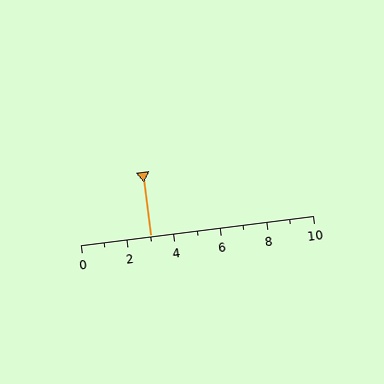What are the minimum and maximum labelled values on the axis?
The axis runs from 0 to 10.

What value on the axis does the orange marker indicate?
The marker indicates approximately 3.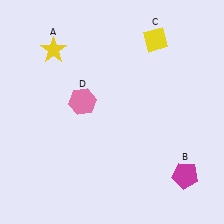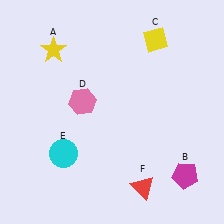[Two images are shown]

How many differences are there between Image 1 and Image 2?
There are 2 differences between the two images.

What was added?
A cyan circle (E), a red triangle (F) were added in Image 2.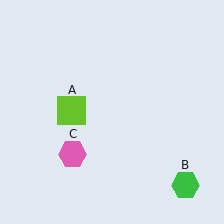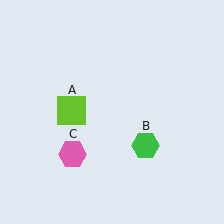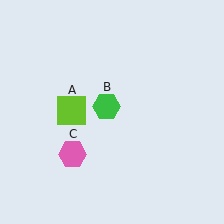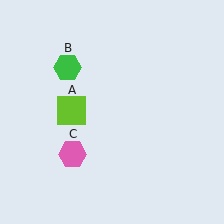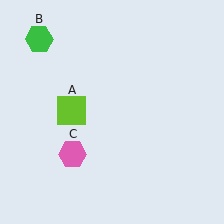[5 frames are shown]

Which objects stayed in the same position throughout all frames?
Lime square (object A) and pink hexagon (object C) remained stationary.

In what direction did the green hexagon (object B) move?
The green hexagon (object B) moved up and to the left.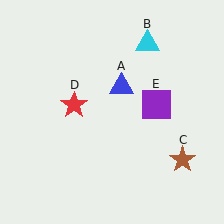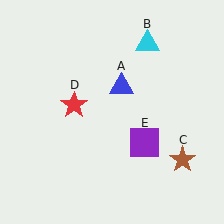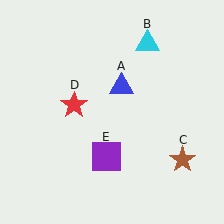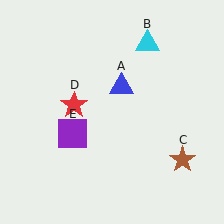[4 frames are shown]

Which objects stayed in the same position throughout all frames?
Blue triangle (object A) and cyan triangle (object B) and brown star (object C) and red star (object D) remained stationary.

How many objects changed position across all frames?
1 object changed position: purple square (object E).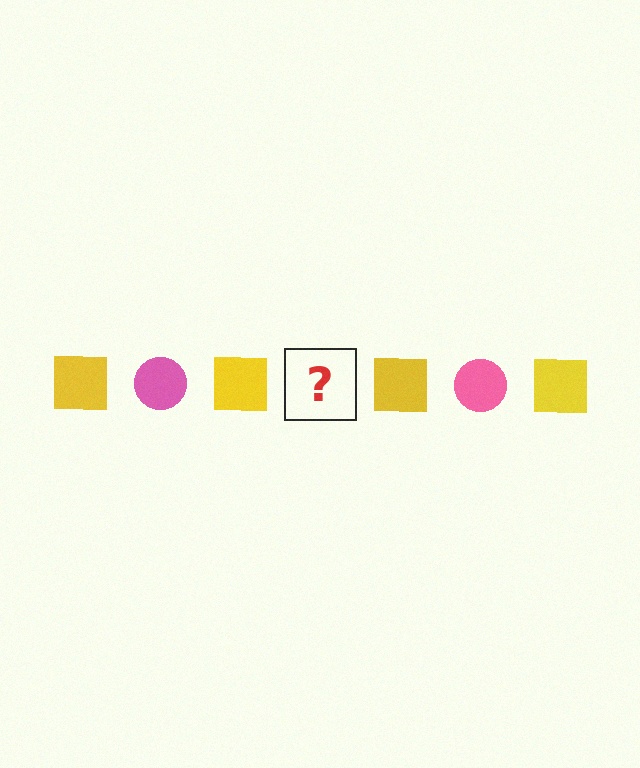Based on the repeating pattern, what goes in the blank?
The blank should be a pink circle.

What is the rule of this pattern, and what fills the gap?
The rule is that the pattern alternates between yellow square and pink circle. The gap should be filled with a pink circle.